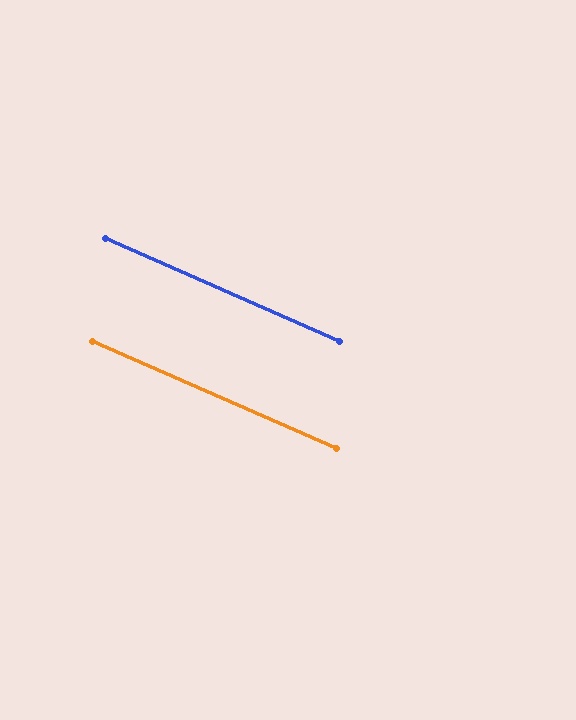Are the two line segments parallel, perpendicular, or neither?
Parallel — their directions differ by only 0.0°.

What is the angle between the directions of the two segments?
Approximately 0 degrees.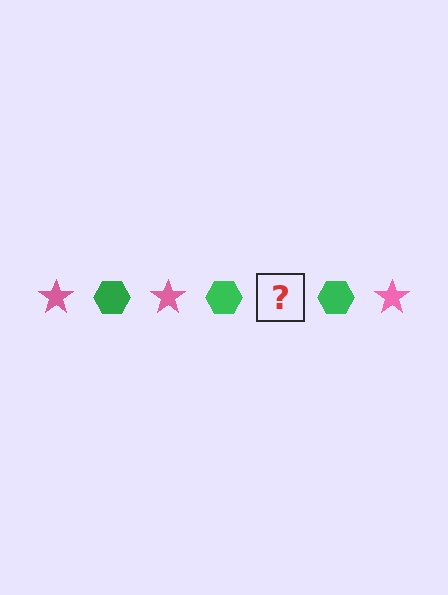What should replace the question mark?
The question mark should be replaced with a pink star.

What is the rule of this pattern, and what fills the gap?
The rule is that the pattern alternates between pink star and green hexagon. The gap should be filled with a pink star.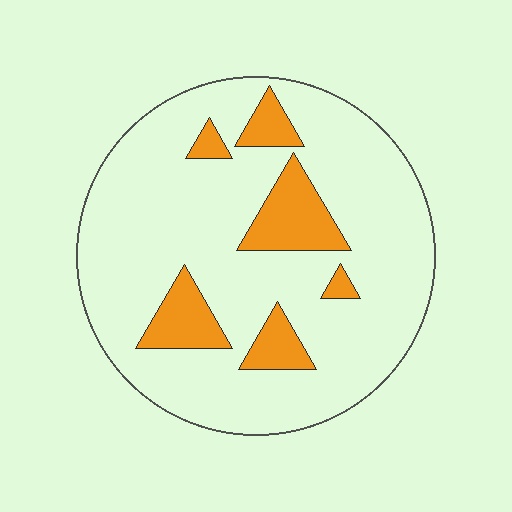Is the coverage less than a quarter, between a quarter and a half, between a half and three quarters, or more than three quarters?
Less than a quarter.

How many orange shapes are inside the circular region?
6.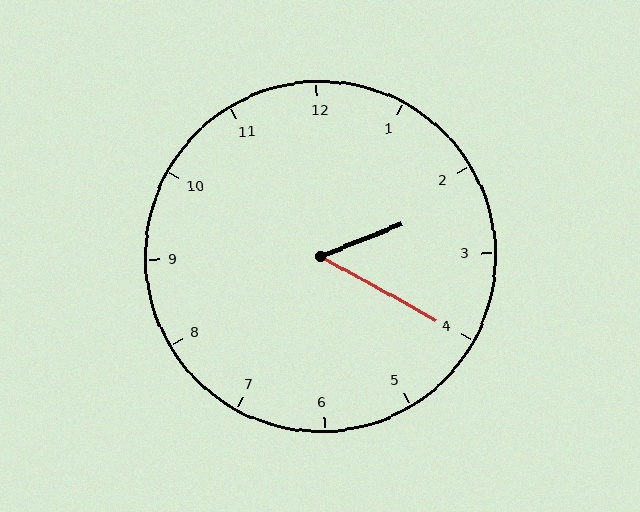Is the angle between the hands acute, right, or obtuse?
It is acute.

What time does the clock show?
2:20.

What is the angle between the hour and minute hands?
Approximately 50 degrees.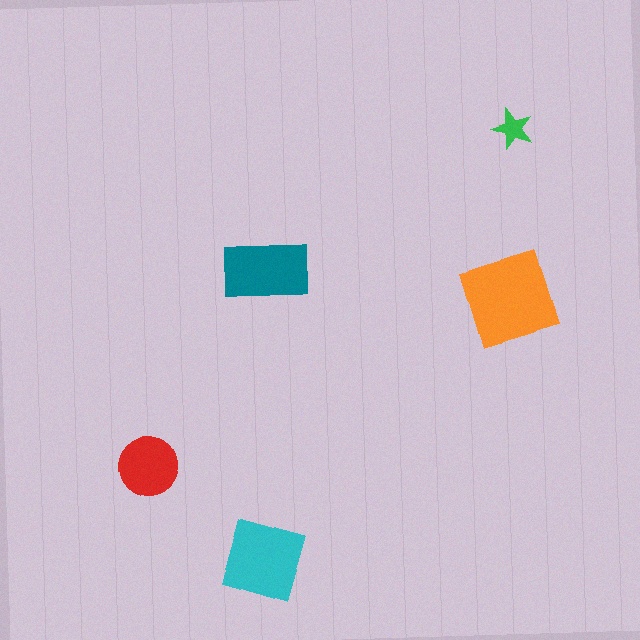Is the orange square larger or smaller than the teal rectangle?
Larger.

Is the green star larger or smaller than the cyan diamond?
Smaller.